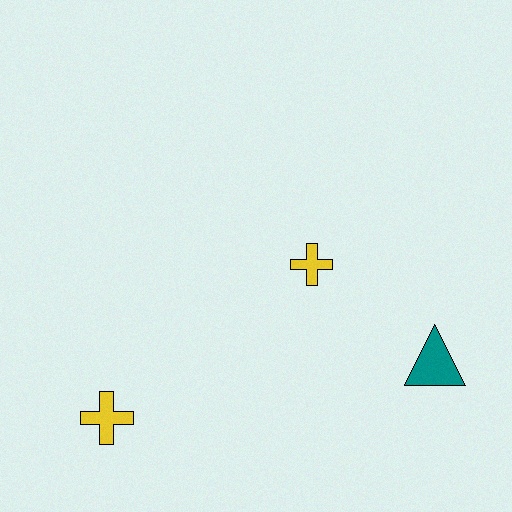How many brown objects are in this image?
There are no brown objects.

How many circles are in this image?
There are no circles.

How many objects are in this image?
There are 3 objects.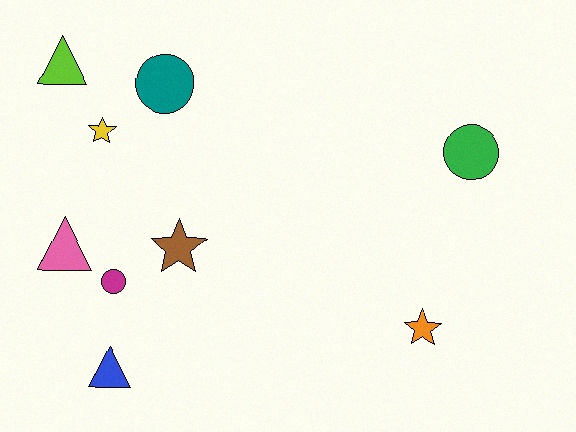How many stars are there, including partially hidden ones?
There are 3 stars.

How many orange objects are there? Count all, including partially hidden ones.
There is 1 orange object.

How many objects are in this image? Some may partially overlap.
There are 9 objects.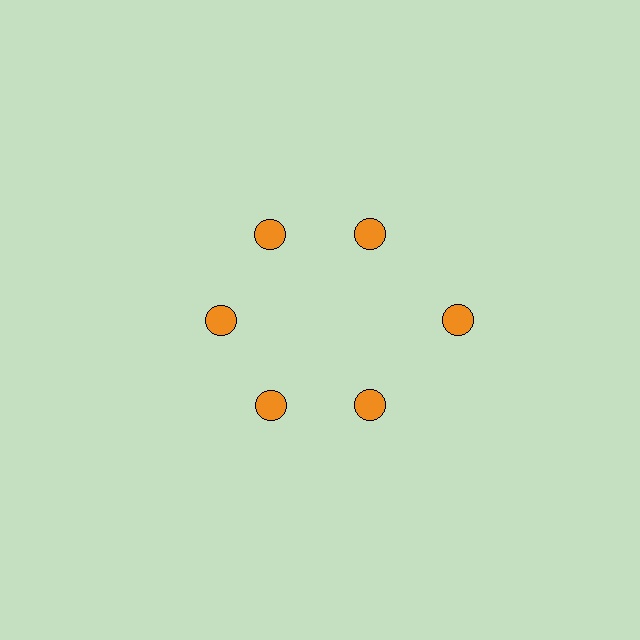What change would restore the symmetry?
The symmetry would be restored by moving it inward, back onto the ring so that all 6 circles sit at equal angles and equal distance from the center.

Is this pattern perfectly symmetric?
No. The 6 orange circles are arranged in a ring, but one element near the 3 o'clock position is pushed outward from the center, breaking the 6-fold rotational symmetry.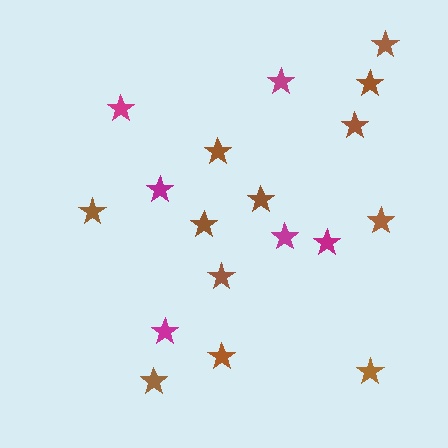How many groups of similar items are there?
There are 2 groups: one group of magenta stars (6) and one group of brown stars (12).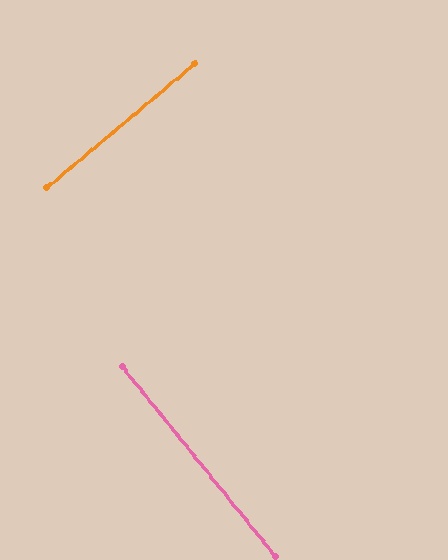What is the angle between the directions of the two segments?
Approximately 89 degrees.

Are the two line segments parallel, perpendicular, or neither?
Perpendicular — they meet at approximately 89°.